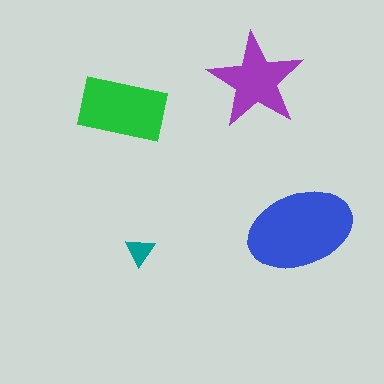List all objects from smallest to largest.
The teal triangle, the purple star, the green rectangle, the blue ellipse.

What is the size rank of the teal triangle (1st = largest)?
4th.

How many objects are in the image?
There are 4 objects in the image.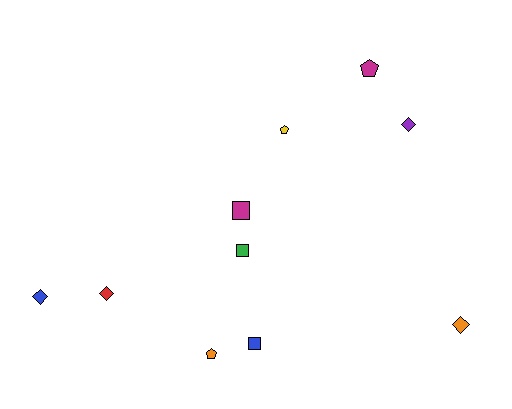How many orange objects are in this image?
There are 2 orange objects.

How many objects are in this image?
There are 10 objects.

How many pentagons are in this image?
There are 3 pentagons.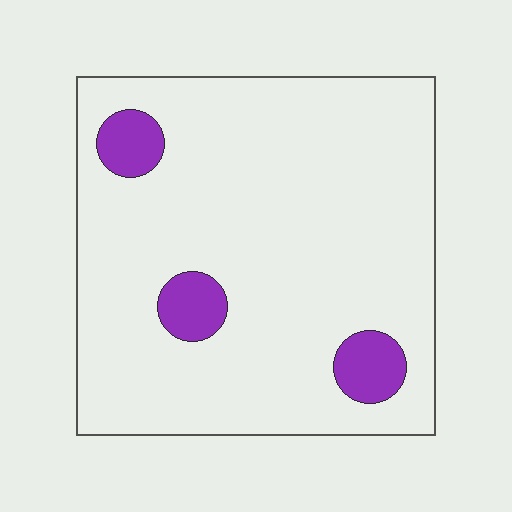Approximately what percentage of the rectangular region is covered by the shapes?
Approximately 10%.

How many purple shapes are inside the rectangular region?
3.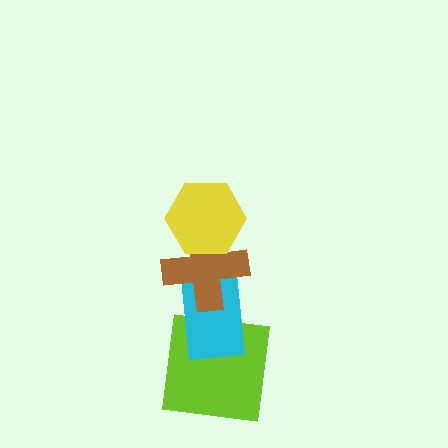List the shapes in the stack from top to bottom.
From top to bottom: the yellow hexagon, the brown cross, the cyan rectangle, the lime square.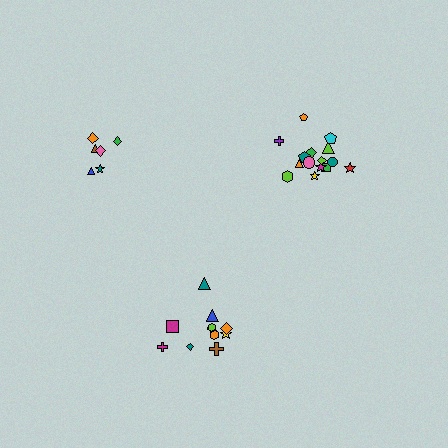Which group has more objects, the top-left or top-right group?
The top-right group.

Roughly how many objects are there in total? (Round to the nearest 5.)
Roughly 35 objects in total.